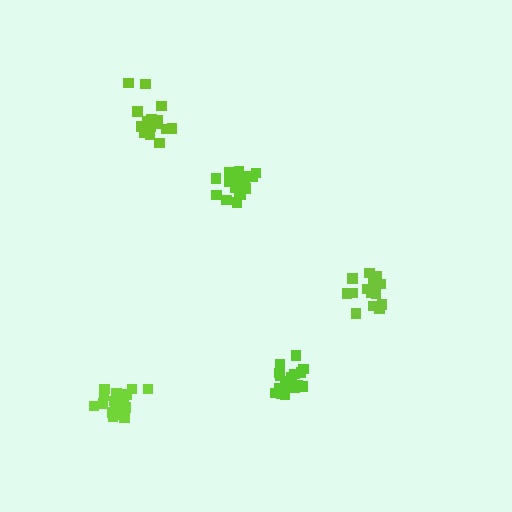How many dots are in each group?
Group 1: 16 dots, Group 2: 17 dots, Group 3: 21 dots, Group 4: 18 dots, Group 5: 20 dots (92 total).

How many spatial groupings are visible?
There are 5 spatial groupings.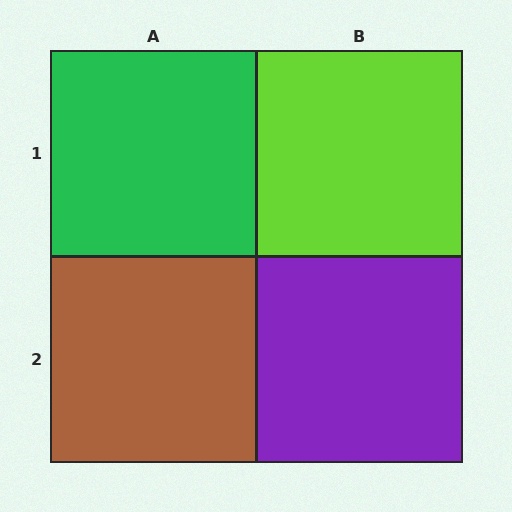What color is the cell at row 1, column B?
Lime.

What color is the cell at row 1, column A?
Green.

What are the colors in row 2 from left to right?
Brown, purple.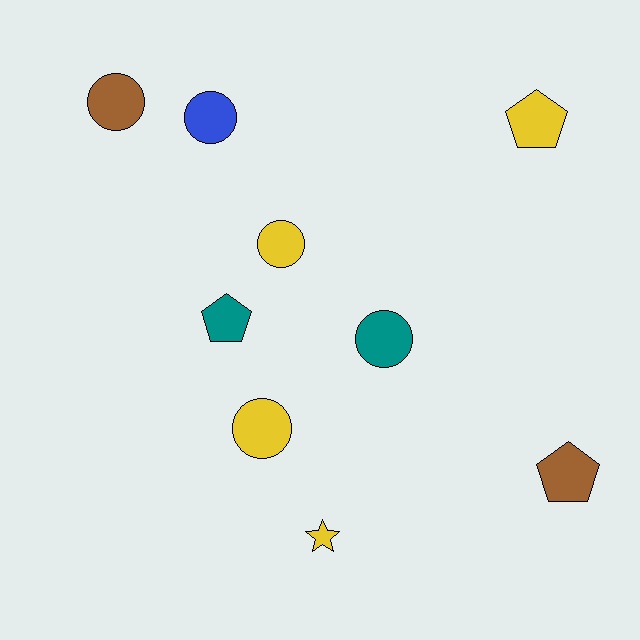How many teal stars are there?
There are no teal stars.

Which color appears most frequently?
Yellow, with 4 objects.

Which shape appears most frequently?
Circle, with 5 objects.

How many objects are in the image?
There are 9 objects.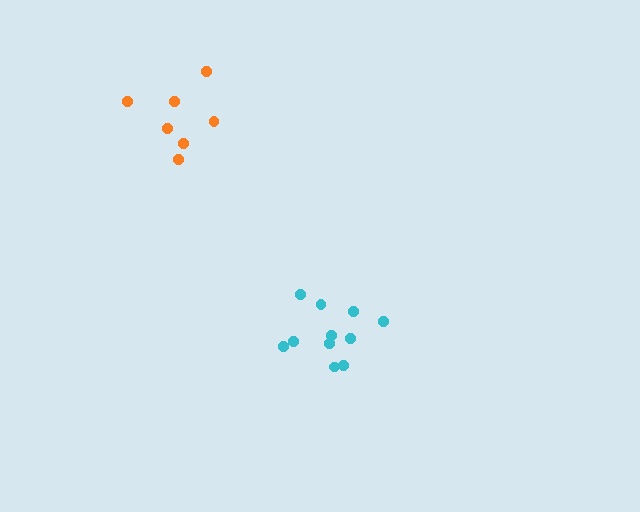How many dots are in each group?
Group 1: 11 dots, Group 2: 7 dots (18 total).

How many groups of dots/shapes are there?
There are 2 groups.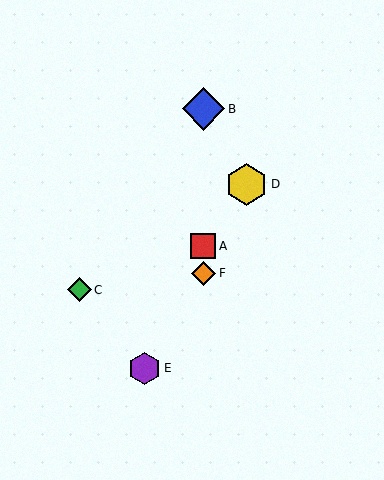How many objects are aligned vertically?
3 objects (A, B, F) are aligned vertically.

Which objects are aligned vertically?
Objects A, B, F are aligned vertically.